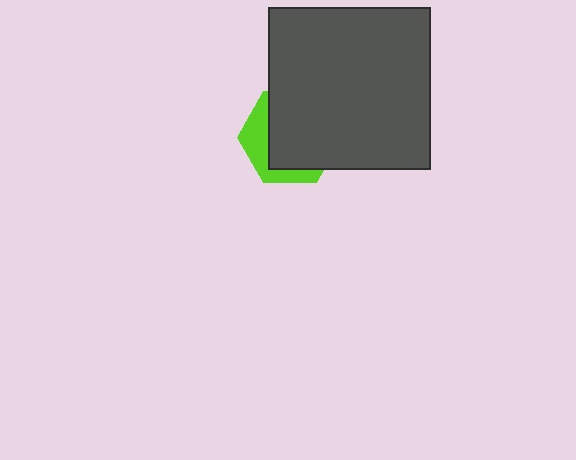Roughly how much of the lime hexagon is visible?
A small part of it is visible (roughly 32%).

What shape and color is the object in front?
The object in front is a dark gray square.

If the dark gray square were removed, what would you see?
You would see the complete lime hexagon.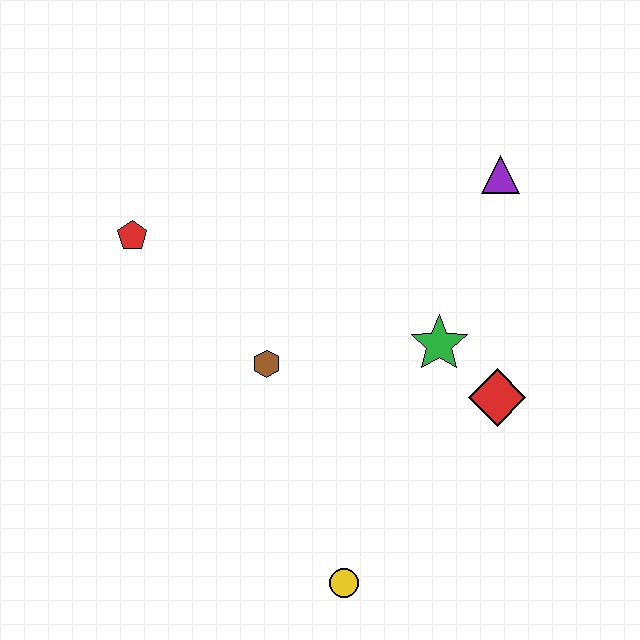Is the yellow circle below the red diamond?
Yes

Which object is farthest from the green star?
The red pentagon is farthest from the green star.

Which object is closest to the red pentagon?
The brown hexagon is closest to the red pentagon.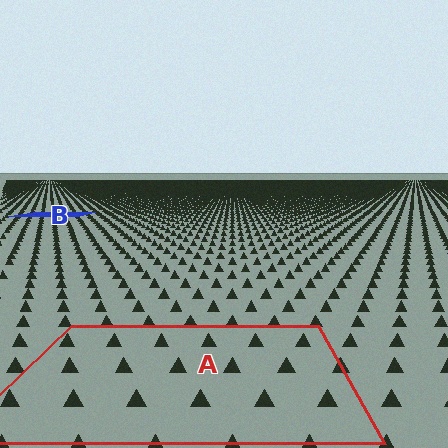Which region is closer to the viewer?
Region A is closer. The texture elements there are larger and more spread out.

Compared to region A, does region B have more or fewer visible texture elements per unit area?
Region B has more texture elements per unit area — they are packed more densely because it is farther away.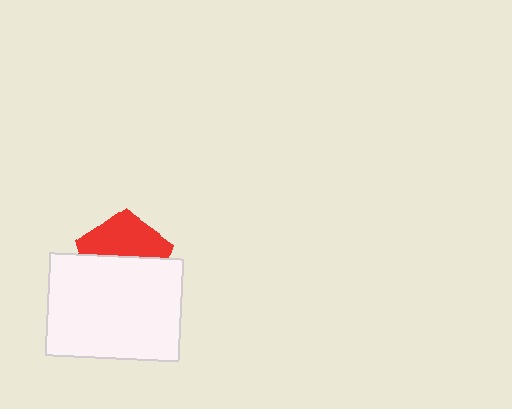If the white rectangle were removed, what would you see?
You would see the complete red pentagon.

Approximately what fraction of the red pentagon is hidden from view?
Roughly 54% of the red pentagon is hidden behind the white rectangle.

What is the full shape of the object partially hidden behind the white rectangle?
The partially hidden object is a red pentagon.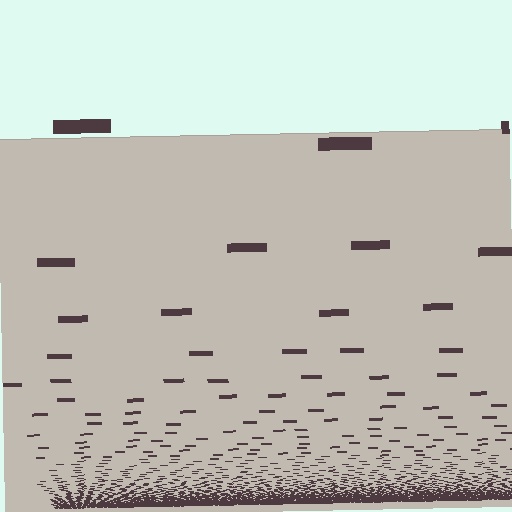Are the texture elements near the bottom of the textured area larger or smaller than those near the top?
Smaller. The gradient is inverted — elements near the bottom are smaller and denser.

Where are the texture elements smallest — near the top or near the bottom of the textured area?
Near the bottom.